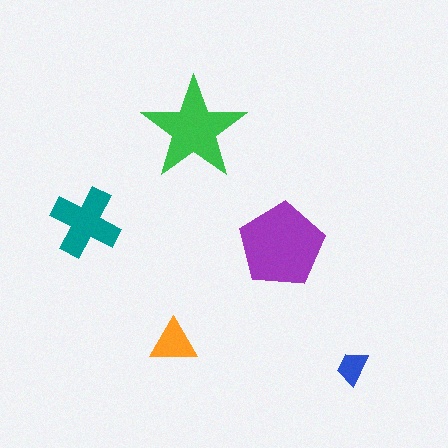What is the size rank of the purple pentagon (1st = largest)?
1st.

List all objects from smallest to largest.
The blue trapezoid, the orange triangle, the teal cross, the green star, the purple pentagon.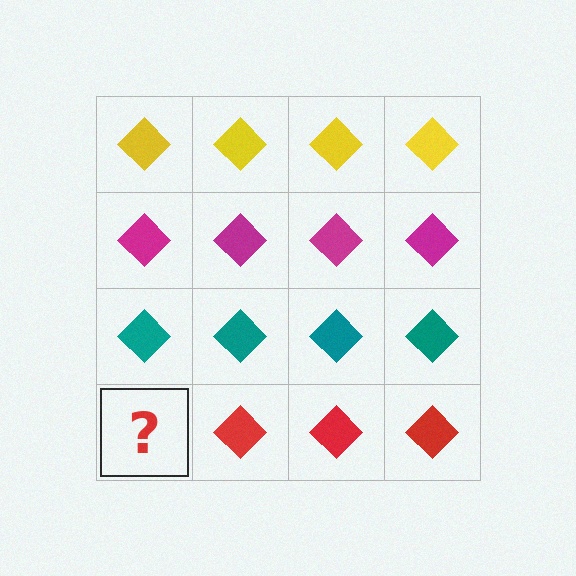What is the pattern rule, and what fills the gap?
The rule is that each row has a consistent color. The gap should be filled with a red diamond.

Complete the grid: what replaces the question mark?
The question mark should be replaced with a red diamond.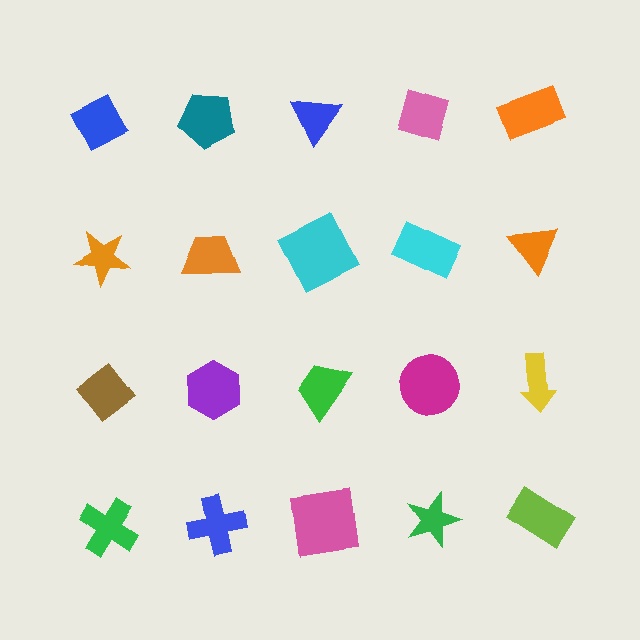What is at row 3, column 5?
A yellow arrow.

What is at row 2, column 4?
A cyan rectangle.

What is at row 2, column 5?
An orange triangle.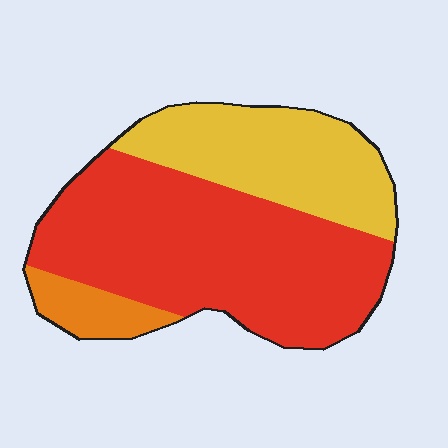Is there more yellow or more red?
Red.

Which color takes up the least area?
Orange, at roughly 10%.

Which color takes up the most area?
Red, at roughly 60%.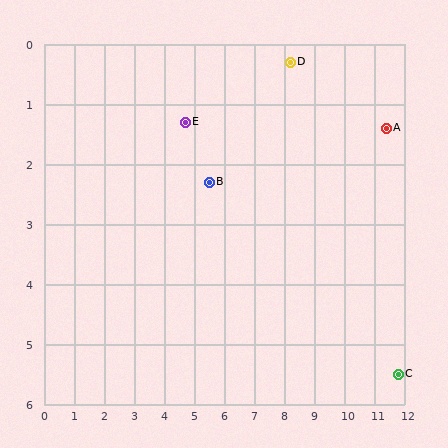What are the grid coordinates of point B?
Point B is at approximately (5.5, 2.3).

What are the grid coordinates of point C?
Point C is at approximately (11.8, 5.5).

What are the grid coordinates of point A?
Point A is at approximately (11.4, 1.4).